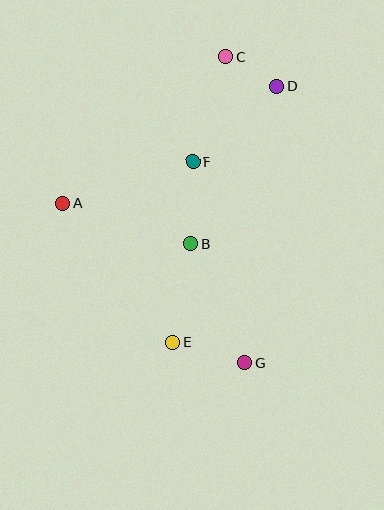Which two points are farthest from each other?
Points C and G are farthest from each other.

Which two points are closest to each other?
Points C and D are closest to each other.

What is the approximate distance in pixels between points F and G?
The distance between F and G is approximately 207 pixels.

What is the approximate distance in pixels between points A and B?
The distance between A and B is approximately 135 pixels.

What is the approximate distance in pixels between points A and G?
The distance between A and G is approximately 242 pixels.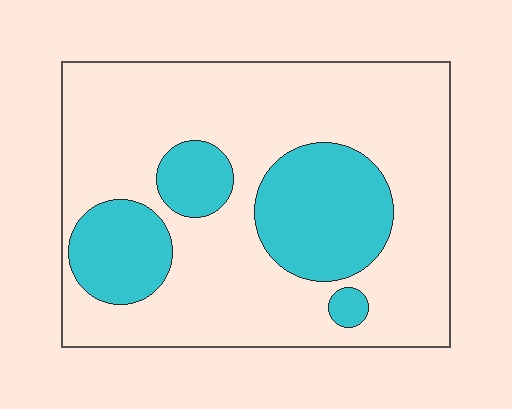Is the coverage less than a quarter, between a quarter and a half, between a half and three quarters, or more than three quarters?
Between a quarter and a half.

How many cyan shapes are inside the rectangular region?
4.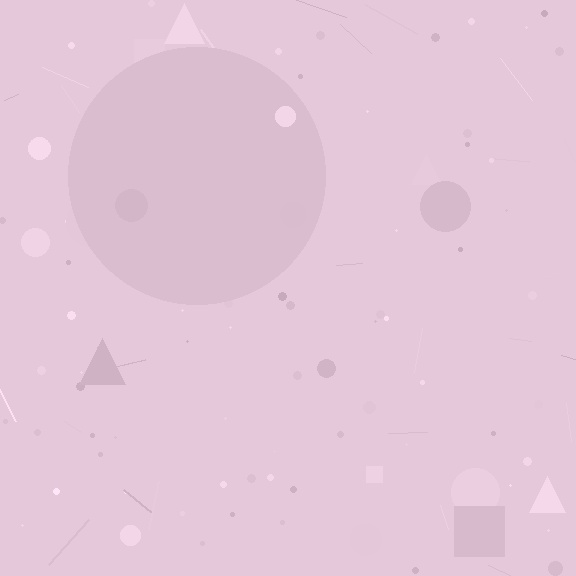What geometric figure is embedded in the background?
A circle is embedded in the background.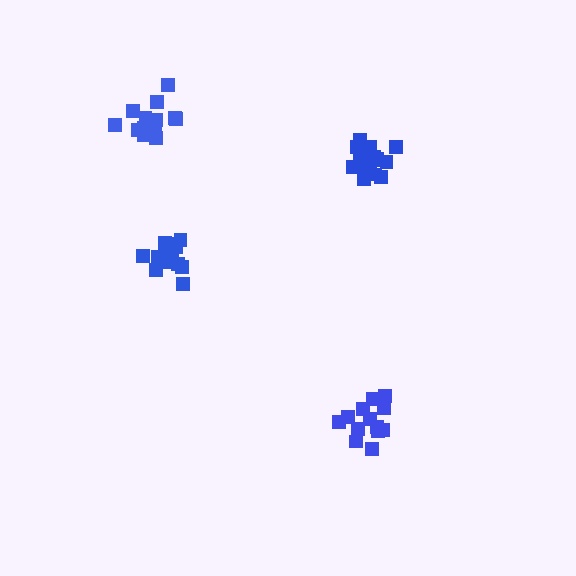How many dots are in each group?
Group 1: 18 dots, Group 2: 14 dots, Group 3: 14 dots, Group 4: 17 dots (63 total).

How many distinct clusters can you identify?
There are 4 distinct clusters.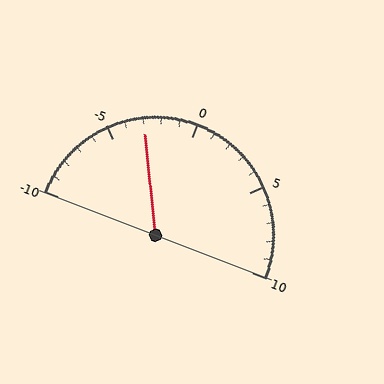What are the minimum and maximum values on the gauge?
The gauge ranges from -10 to 10.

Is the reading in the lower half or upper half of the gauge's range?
The reading is in the lower half of the range (-10 to 10).